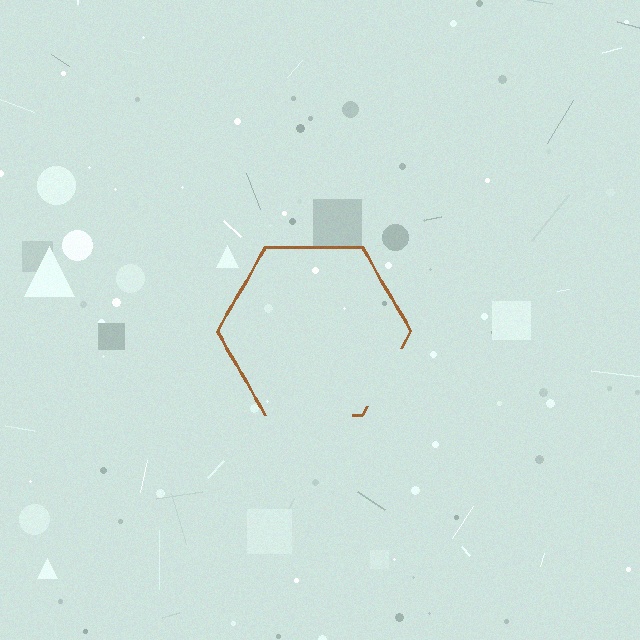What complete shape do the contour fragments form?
The contour fragments form a hexagon.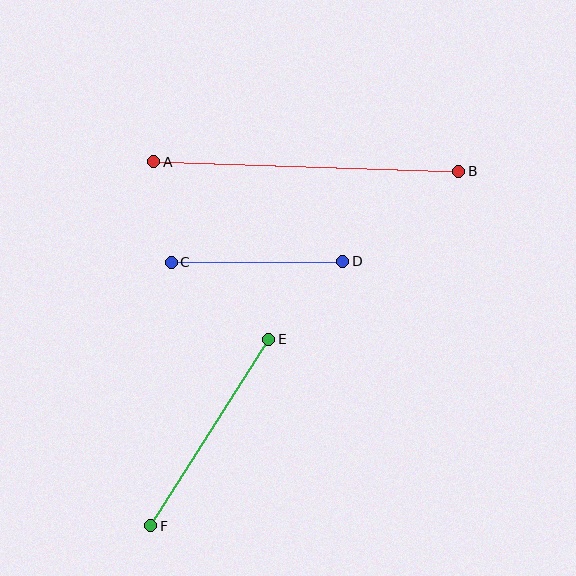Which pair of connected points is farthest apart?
Points A and B are farthest apart.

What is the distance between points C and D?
The distance is approximately 171 pixels.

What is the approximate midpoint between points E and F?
The midpoint is at approximately (210, 432) pixels.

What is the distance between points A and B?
The distance is approximately 305 pixels.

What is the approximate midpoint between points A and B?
The midpoint is at approximately (306, 167) pixels.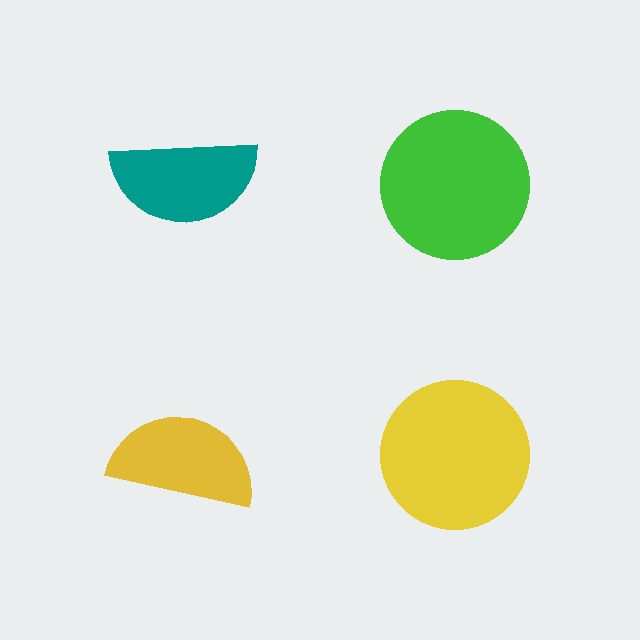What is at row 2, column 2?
A yellow circle.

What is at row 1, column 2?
A green circle.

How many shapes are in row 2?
2 shapes.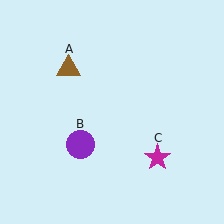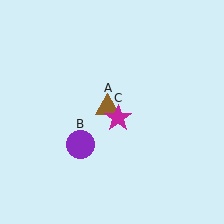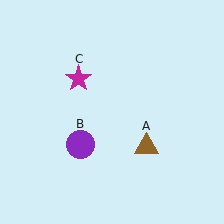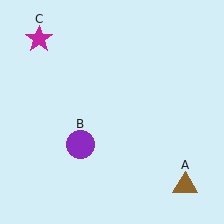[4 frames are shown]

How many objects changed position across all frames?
2 objects changed position: brown triangle (object A), magenta star (object C).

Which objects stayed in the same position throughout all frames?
Purple circle (object B) remained stationary.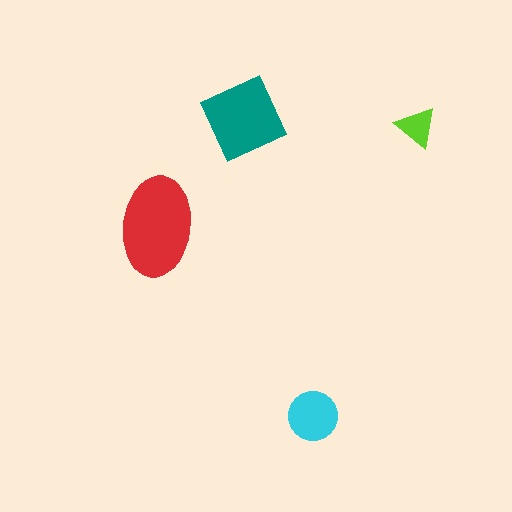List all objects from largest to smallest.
The red ellipse, the teal diamond, the cyan circle, the lime triangle.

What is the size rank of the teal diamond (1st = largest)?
2nd.